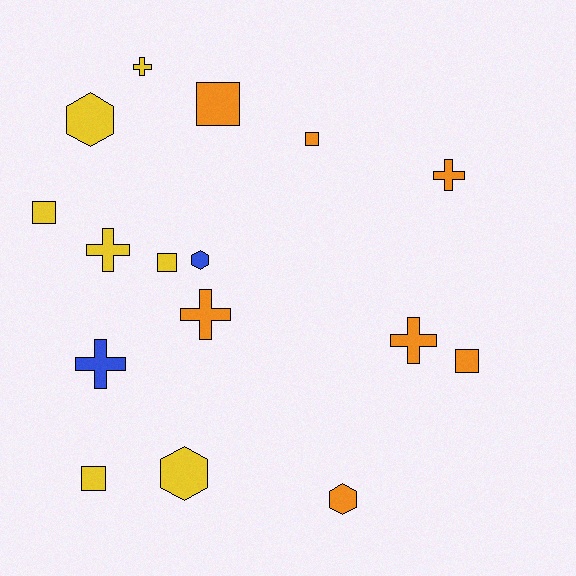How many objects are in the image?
There are 16 objects.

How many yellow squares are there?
There are 3 yellow squares.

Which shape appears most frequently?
Square, with 6 objects.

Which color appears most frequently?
Orange, with 7 objects.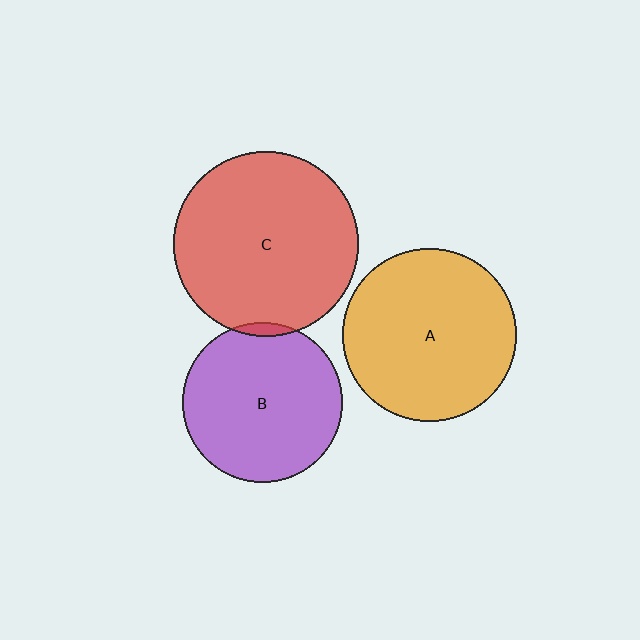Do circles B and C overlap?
Yes.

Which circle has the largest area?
Circle C (red).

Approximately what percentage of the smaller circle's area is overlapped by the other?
Approximately 5%.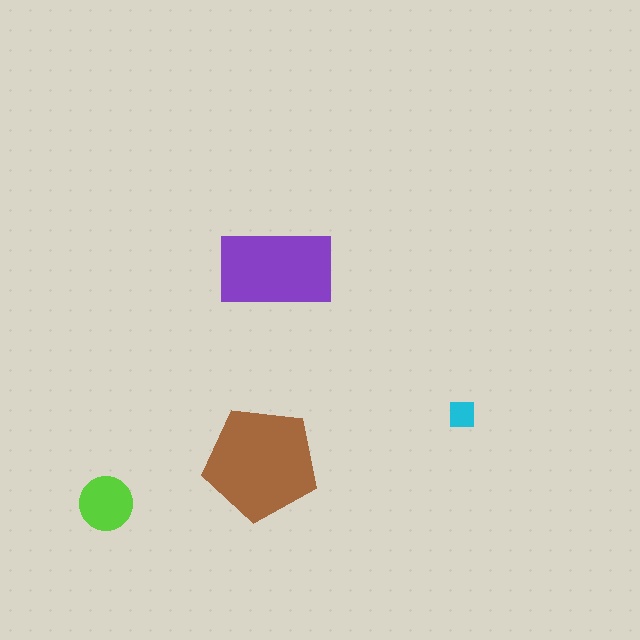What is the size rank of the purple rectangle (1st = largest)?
2nd.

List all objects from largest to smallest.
The brown pentagon, the purple rectangle, the lime circle, the cyan square.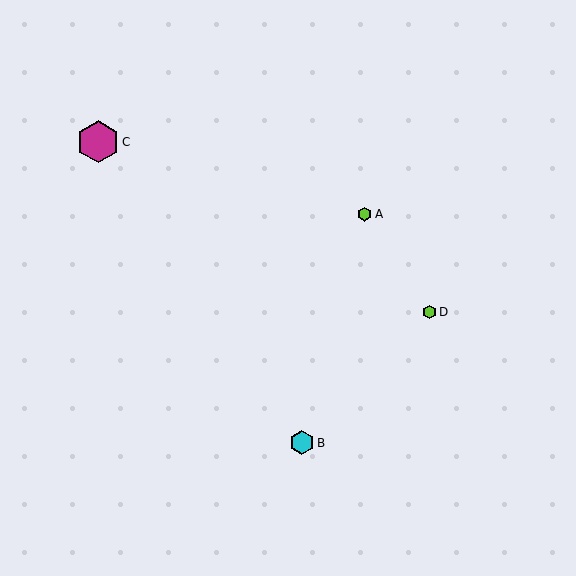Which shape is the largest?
The magenta hexagon (labeled C) is the largest.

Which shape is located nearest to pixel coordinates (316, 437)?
The cyan hexagon (labeled B) at (302, 443) is nearest to that location.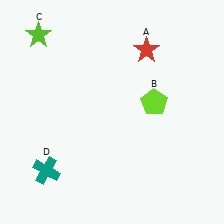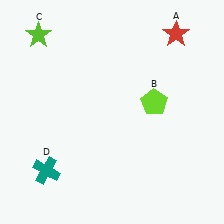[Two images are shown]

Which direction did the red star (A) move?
The red star (A) moved right.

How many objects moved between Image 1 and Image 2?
1 object moved between the two images.